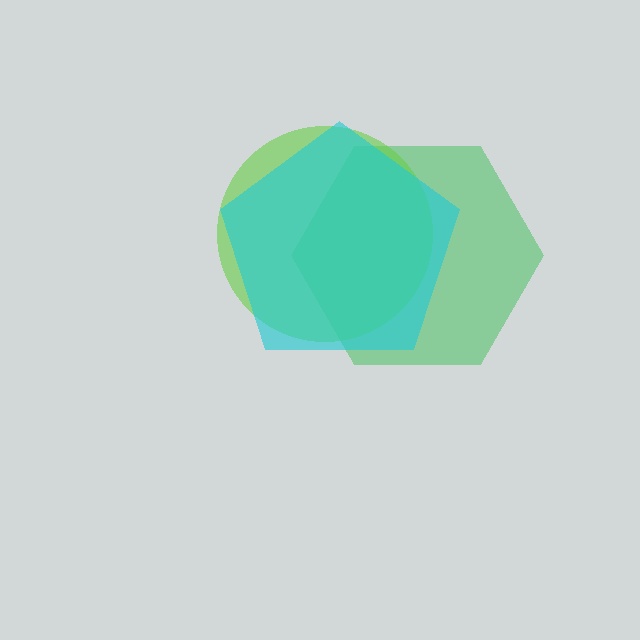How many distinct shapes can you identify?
There are 3 distinct shapes: a green hexagon, a lime circle, a cyan pentagon.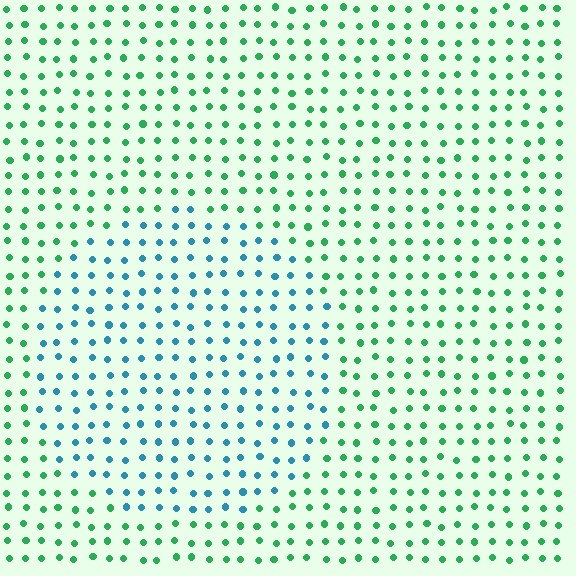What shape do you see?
I see a circle.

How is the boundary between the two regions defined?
The boundary is defined purely by a slight shift in hue (about 53 degrees). Spacing, size, and orientation are identical on both sides.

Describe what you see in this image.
The image is filled with small green elements in a uniform arrangement. A circle-shaped region is visible where the elements are tinted to a slightly different hue, forming a subtle color boundary.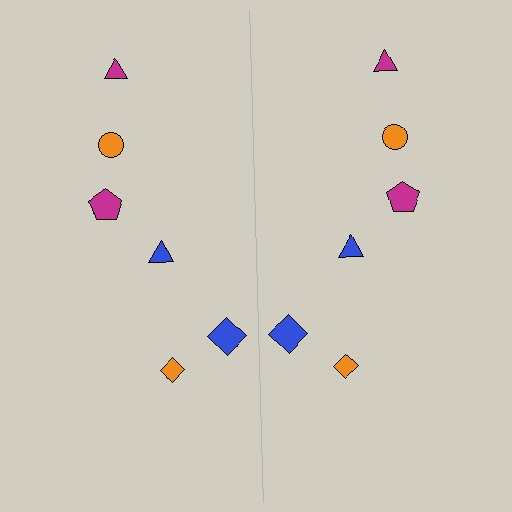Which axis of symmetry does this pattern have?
The pattern has a vertical axis of symmetry running through the center of the image.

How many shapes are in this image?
There are 12 shapes in this image.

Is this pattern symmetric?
Yes, this pattern has bilateral (reflection) symmetry.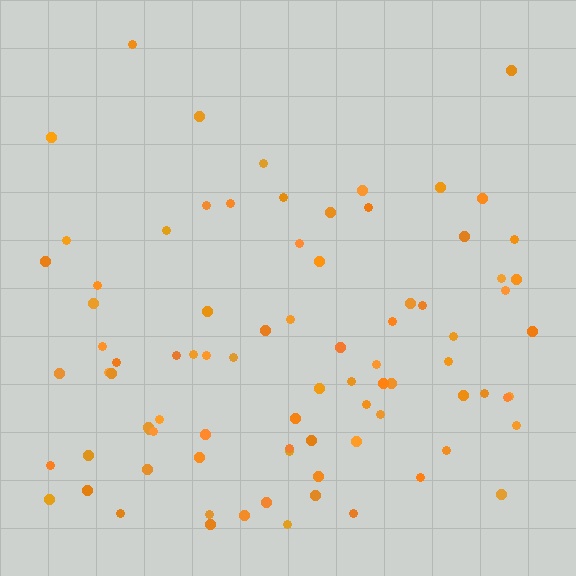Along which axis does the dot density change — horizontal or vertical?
Vertical.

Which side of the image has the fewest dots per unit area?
The top.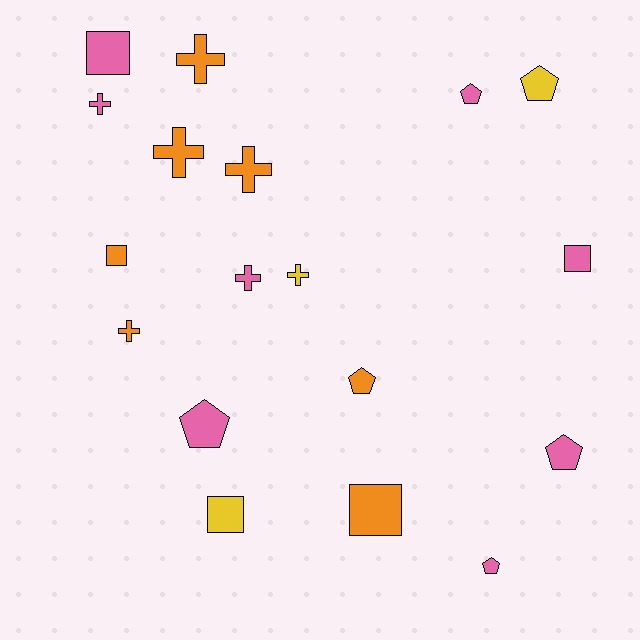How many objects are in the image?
There are 18 objects.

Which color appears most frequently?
Pink, with 8 objects.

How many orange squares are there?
There are 2 orange squares.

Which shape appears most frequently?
Cross, with 7 objects.